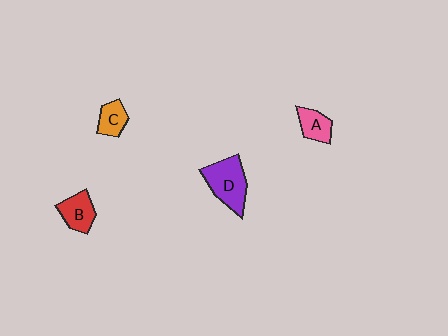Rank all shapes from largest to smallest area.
From largest to smallest: D (purple), B (red), A (pink), C (orange).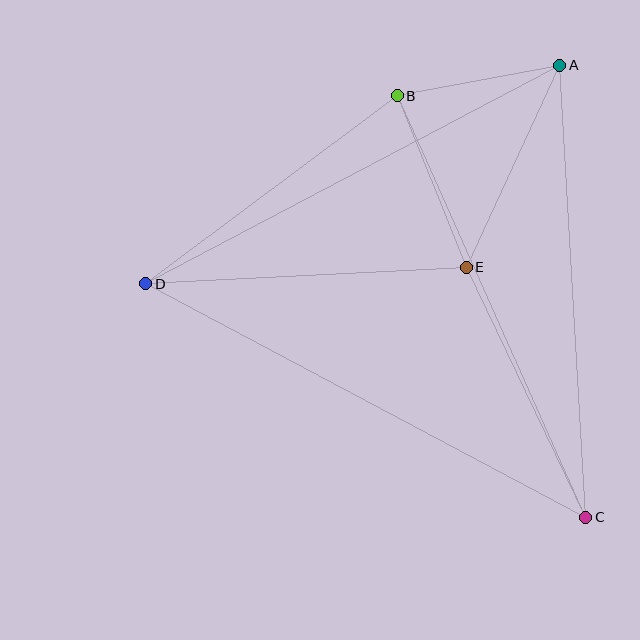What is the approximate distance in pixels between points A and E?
The distance between A and E is approximately 223 pixels.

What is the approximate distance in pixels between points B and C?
The distance between B and C is approximately 462 pixels.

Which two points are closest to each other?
Points A and B are closest to each other.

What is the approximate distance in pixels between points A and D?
The distance between A and D is approximately 468 pixels.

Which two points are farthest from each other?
Points C and D are farthest from each other.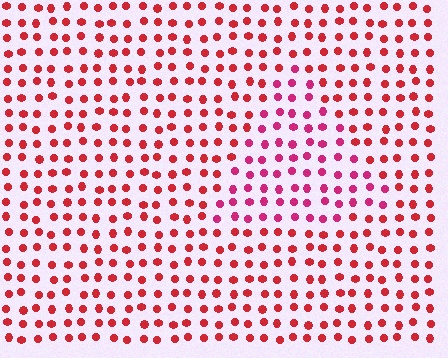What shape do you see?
I see a triangle.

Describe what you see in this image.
The image is filled with small red elements in a uniform arrangement. A triangle-shaped region is visible where the elements are tinted to a slightly different hue, forming a subtle color boundary.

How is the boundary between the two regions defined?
The boundary is defined purely by a slight shift in hue (about 26 degrees). Spacing, size, and orientation are identical on both sides.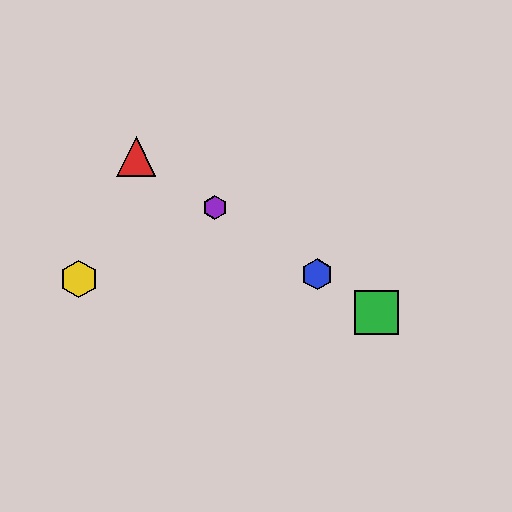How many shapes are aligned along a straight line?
4 shapes (the red triangle, the blue hexagon, the green square, the purple hexagon) are aligned along a straight line.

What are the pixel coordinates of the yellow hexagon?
The yellow hexagon is at (79, 279).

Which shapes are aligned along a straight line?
The red triangle, the blue hexagon, the green square, the purple hexagon are aligned along a straight line.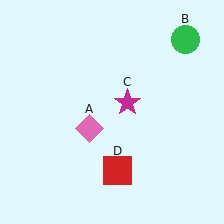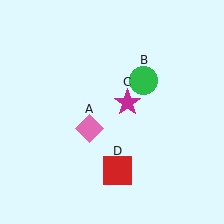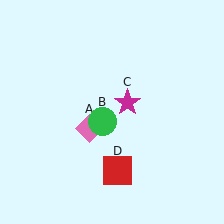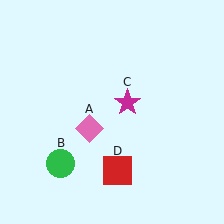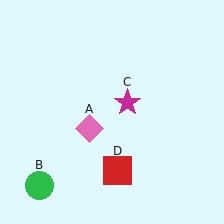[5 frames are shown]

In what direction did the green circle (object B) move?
The green circle (object B) moved down and to the left.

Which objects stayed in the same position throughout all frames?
Pink diamond (object A) and magenta star (object C) and red square (object D) remained stationary.